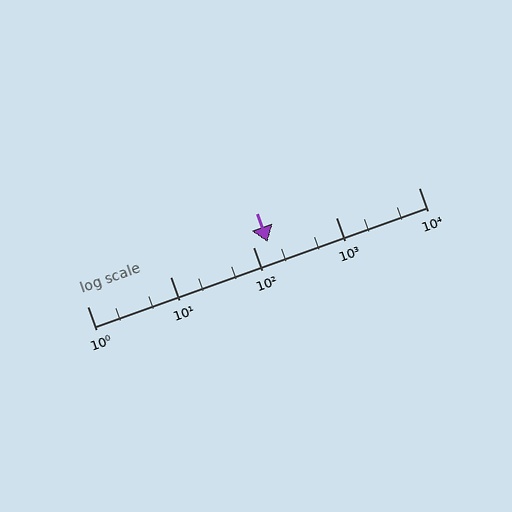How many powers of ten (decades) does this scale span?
The scale spans 4 decades, from 1 to 10000.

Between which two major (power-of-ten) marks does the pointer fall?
The pointer is between 100 and 1000.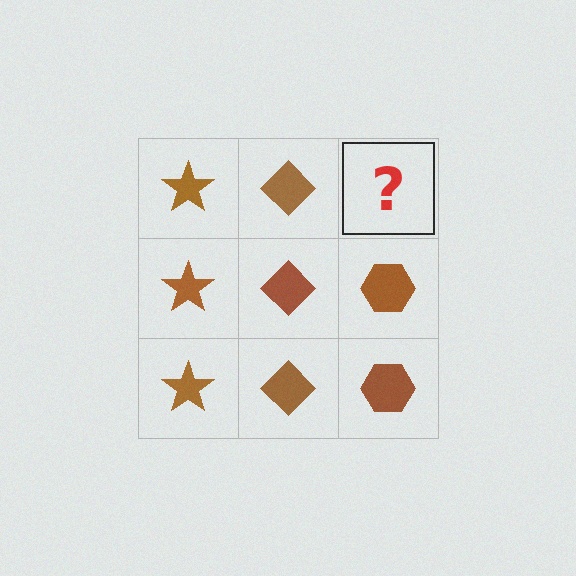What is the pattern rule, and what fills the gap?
The rule is that each column has a consistent shape. The gap should be filled with a brown hexagon.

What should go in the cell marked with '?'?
The missing cell should contain a brown hexagon.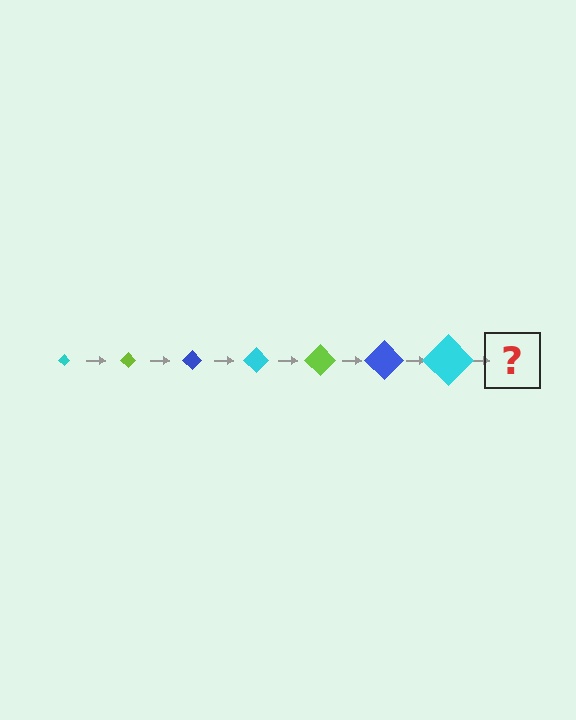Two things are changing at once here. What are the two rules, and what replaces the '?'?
The two rules are that the diamond grows larger each step and the color cycles through cyan, lime, and blue. The '?' should be a lime diamond, larger than the previous one.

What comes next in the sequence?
The next element should be a lime diamond, larger than the previous one.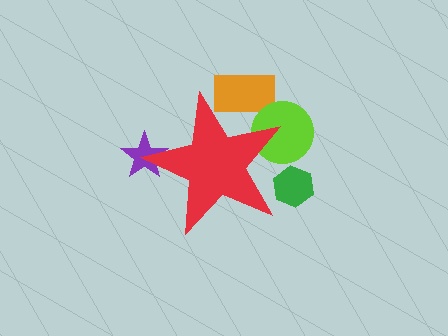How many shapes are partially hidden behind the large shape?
4 shapes are partially hidden.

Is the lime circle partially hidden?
Yes, the lime circle is partially hidden behind the red star.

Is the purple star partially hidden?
Yes, the purple star is partially hidden behind the red star.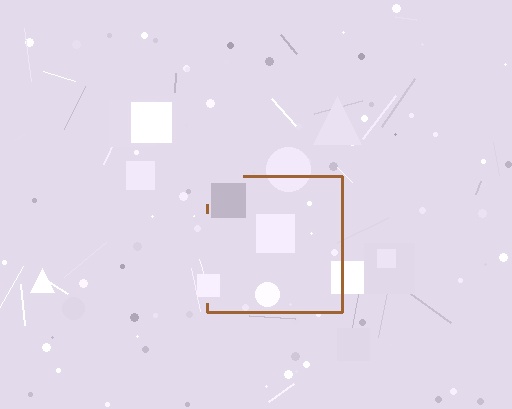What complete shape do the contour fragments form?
The contour fragments form a square.